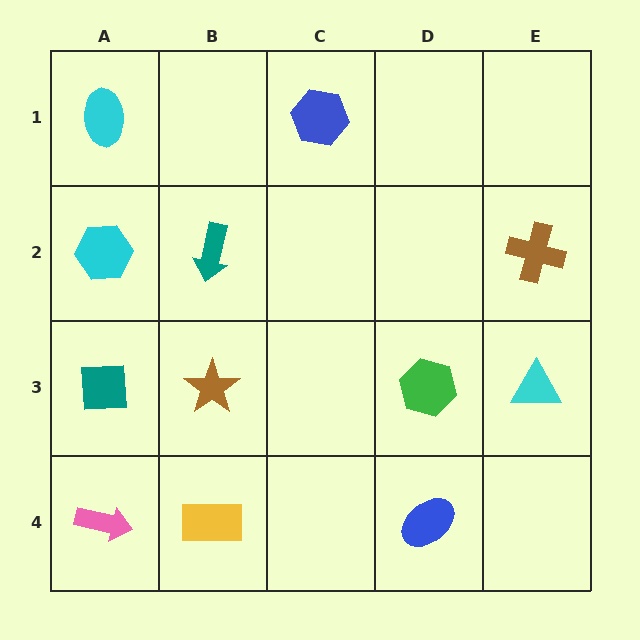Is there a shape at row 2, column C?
No, that cell is empty.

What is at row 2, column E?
A brown cross.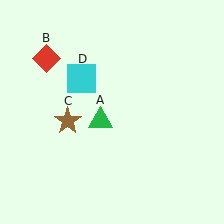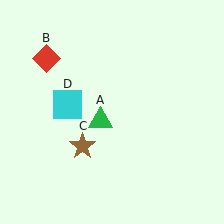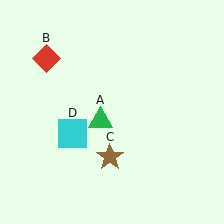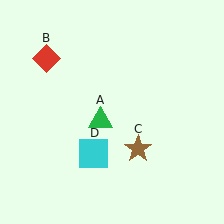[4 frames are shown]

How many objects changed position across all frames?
2 objects changed position: brown star (object C), cyan square (object D).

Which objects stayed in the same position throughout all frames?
Green triangle (object A) and red diamond (object B) remained stationary.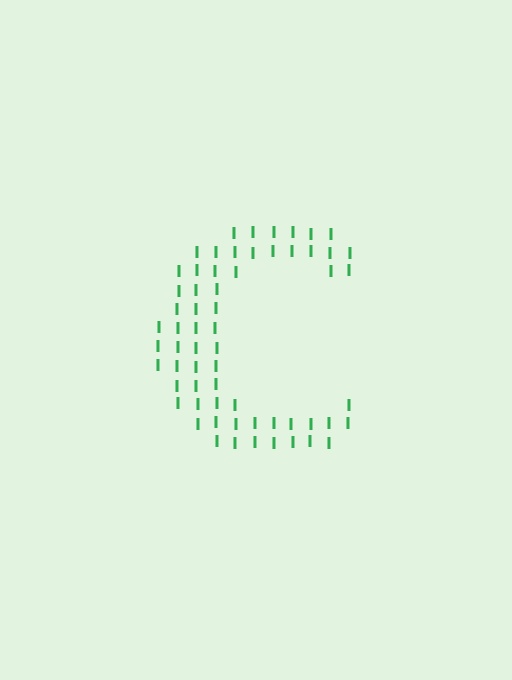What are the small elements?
The small elements are letter I's.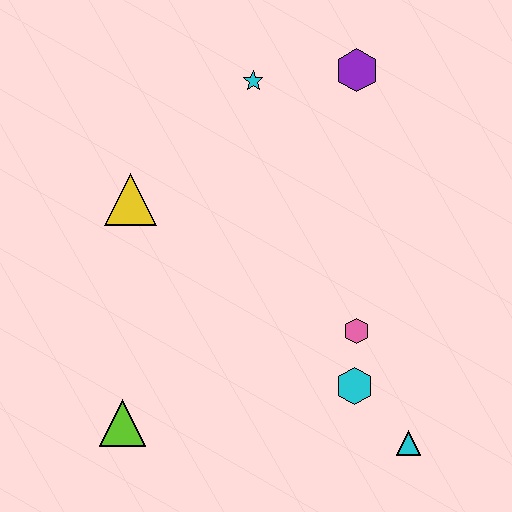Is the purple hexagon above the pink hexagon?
Yes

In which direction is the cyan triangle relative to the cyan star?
The cyan triangle is below the cyan star.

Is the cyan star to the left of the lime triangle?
No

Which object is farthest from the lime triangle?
The purple hexagon is farthest from the lime triangle.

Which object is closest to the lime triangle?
The yellow triangle is closest to the lime triangle.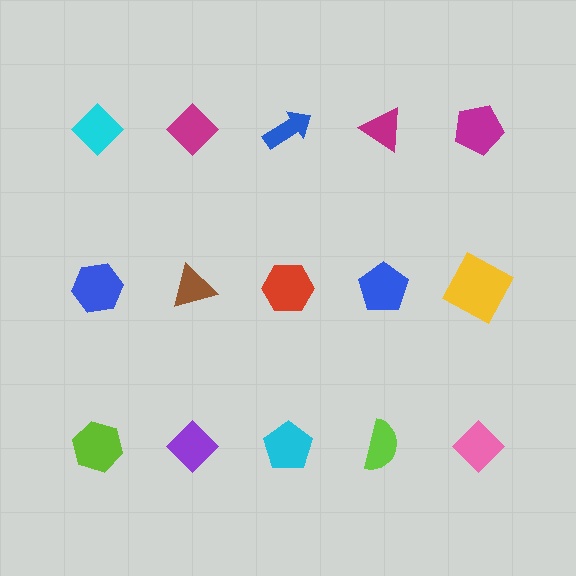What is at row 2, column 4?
A blue pentagon.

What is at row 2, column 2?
A brown triangle.